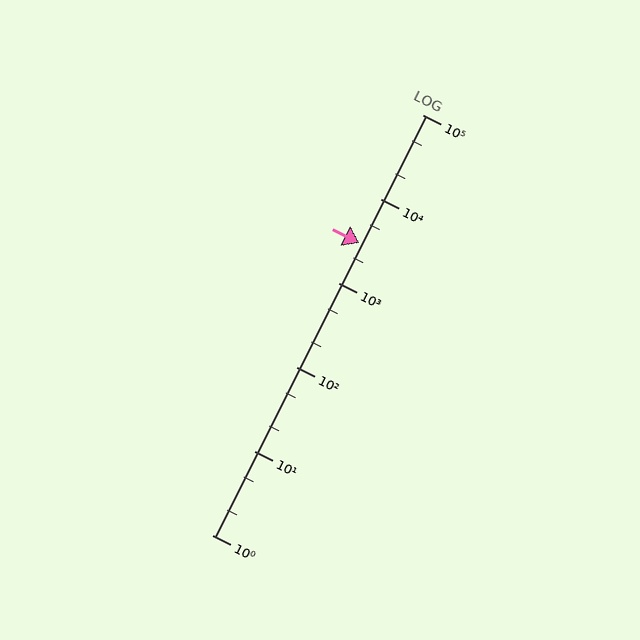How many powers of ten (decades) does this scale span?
The scale spans 5 decades, from 1 to 100000.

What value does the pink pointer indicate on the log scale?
The pointer indicates approximately 3000.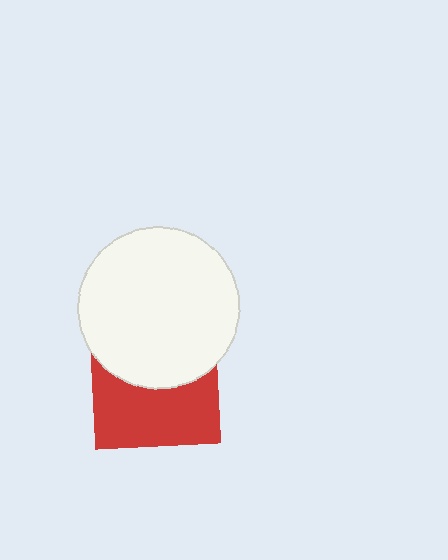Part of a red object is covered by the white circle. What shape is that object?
It is a square.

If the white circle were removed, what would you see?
You would see the complete red square.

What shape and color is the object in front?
The object in front is a white circle.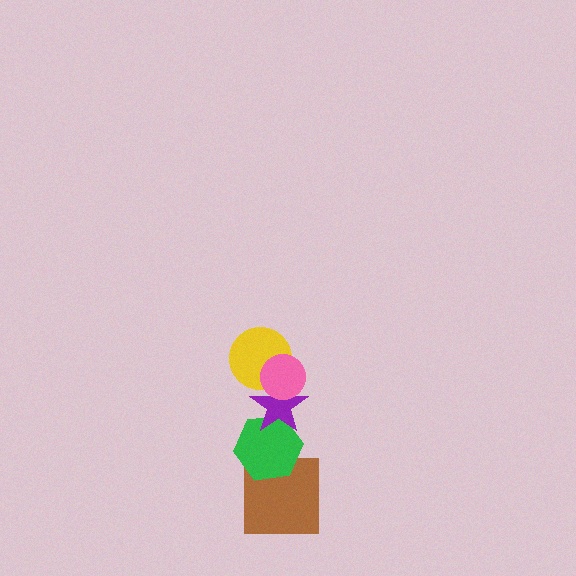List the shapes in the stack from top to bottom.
From top to bottom: the pink circle, the yellow circle, the purple star, the green hexagon, the brown square.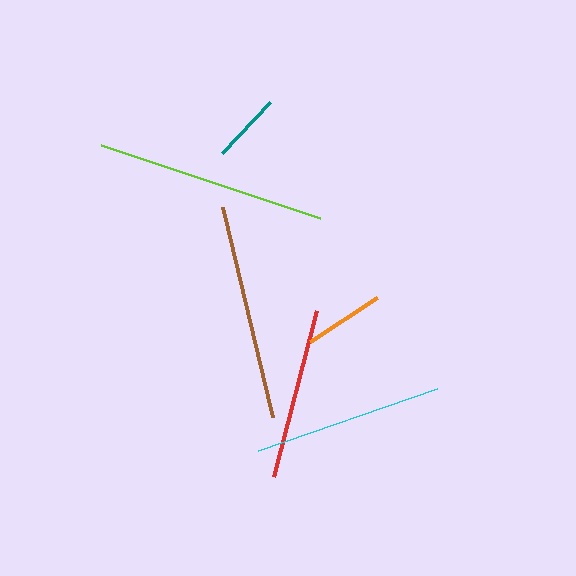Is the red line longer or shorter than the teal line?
The red line is longer than the teal line.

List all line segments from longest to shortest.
From longest to shortest: lime, brown, cyan, red, orange, teal.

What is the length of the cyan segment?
The cyan segment is approximately 190 pixels long.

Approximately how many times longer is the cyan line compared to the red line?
The cyan line is approximately 1.1 times the length of the red line.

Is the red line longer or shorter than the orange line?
The red line is longer than the orange line.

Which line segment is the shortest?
The teal line is the shortest at approximately 71 pixels.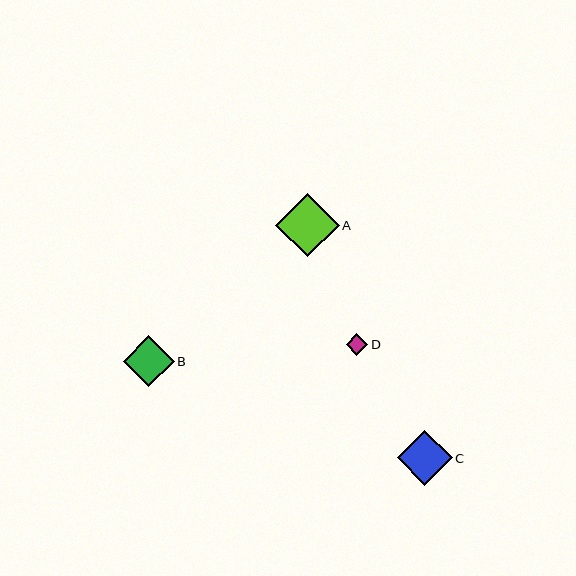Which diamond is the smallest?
Diamond D is the smallest with a size of approximately 22 pixels.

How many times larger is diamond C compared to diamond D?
Diamond C is approximately 2.5 times the size of diamond D.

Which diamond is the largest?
Diamond A is the largest with a size of approximately 63 pixels.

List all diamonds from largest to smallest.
From largest to smallest: A, C, B, D.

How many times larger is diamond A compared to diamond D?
Diamond A is approximately 2.9 times the size of diamond D.